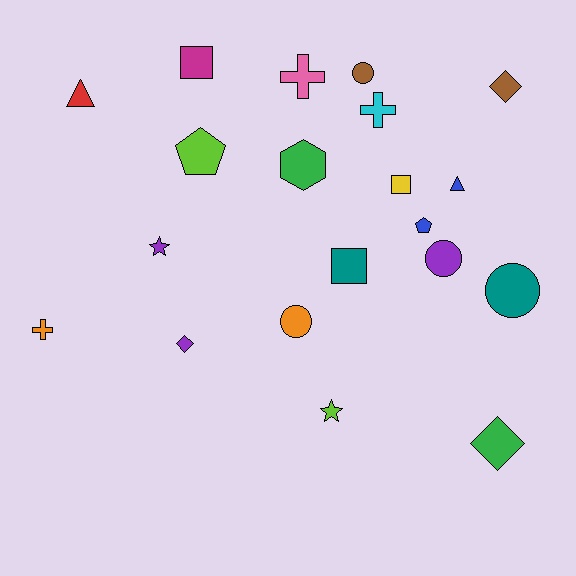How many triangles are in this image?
There are 2 triangles.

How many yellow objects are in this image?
There is 1 yellow object.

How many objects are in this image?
There are 20 objects.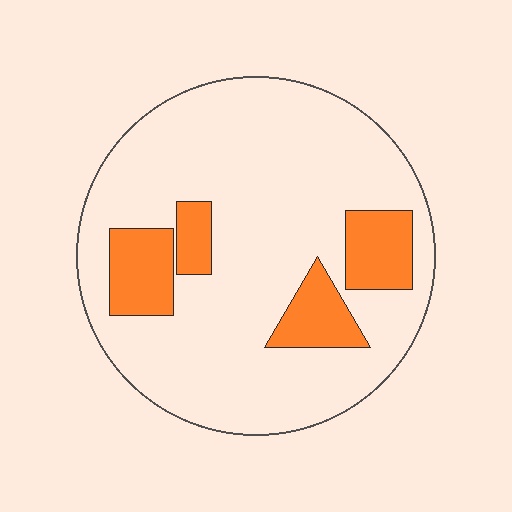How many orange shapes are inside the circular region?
4.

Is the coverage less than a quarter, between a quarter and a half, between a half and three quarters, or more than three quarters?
Less than a quarter.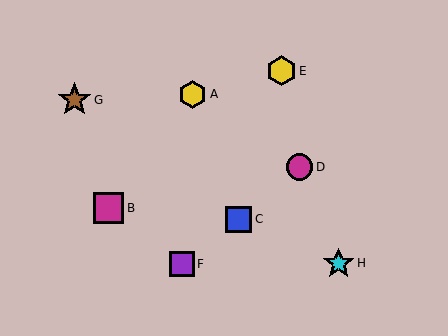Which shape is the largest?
The brown star (labeled G) is the largest.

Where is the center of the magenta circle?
The center of the magenta circle is at (300, 167).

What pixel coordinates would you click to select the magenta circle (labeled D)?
Click at (300, 167) to select the magenta circle D.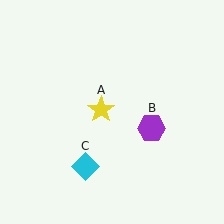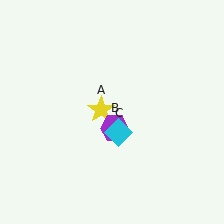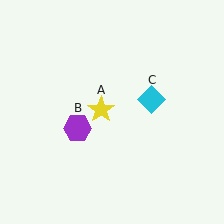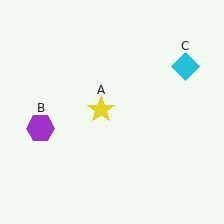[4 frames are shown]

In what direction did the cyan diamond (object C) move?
The cyan diamond (object C) moved up and to the right.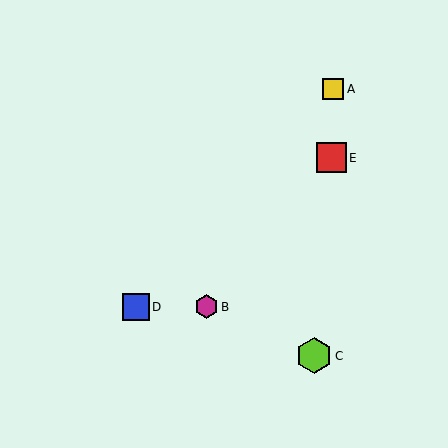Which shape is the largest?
The lime hexagon (labeled C) is the largest.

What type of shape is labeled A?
Shape A is a yellow square.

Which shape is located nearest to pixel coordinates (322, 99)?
The yellow square (labeled A) at (333, 89) is nearest to that location.